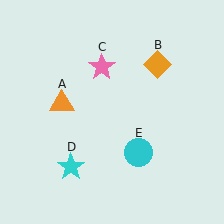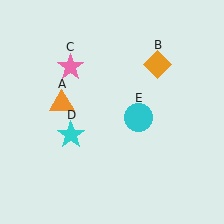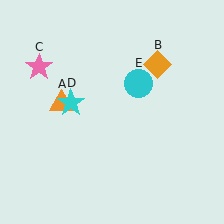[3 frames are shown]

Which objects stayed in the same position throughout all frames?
Orange triangle (object A) and orange diamond (object B) remained stationary.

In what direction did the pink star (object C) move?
The pink star (object C) moved left.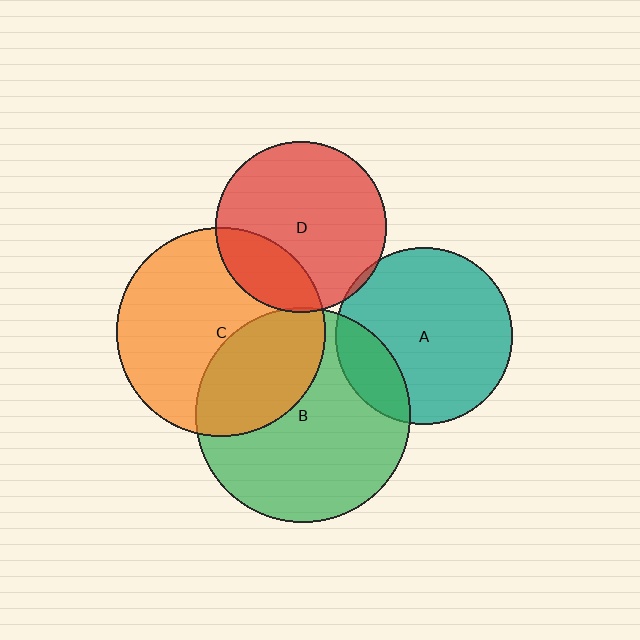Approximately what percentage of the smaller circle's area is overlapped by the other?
Approximately 20%.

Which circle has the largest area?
Circle B (green).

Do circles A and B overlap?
Yes.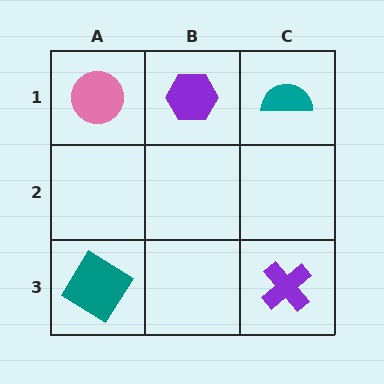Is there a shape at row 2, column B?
No, that cell is empty.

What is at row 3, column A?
A teal diamond.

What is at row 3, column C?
A purple cross.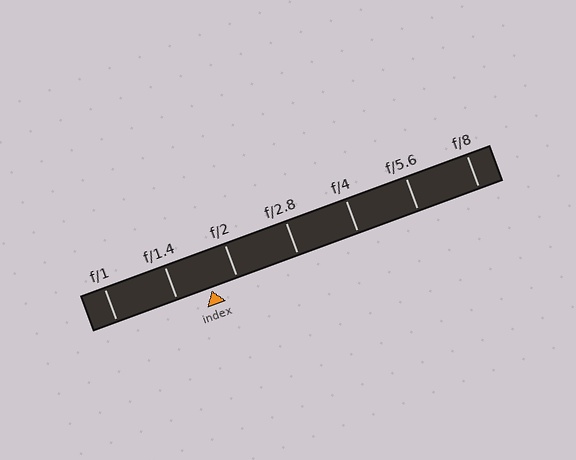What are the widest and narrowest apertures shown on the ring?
The widest aperture shown is f/1 and the narrowest is f/8.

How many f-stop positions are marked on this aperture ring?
There are 7 f-stop positions marked.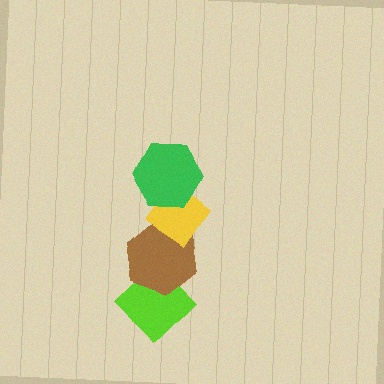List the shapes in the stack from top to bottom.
From top to bottom: the green hexagon, the yellow diamond, the brown hexagon, the lime diamond.